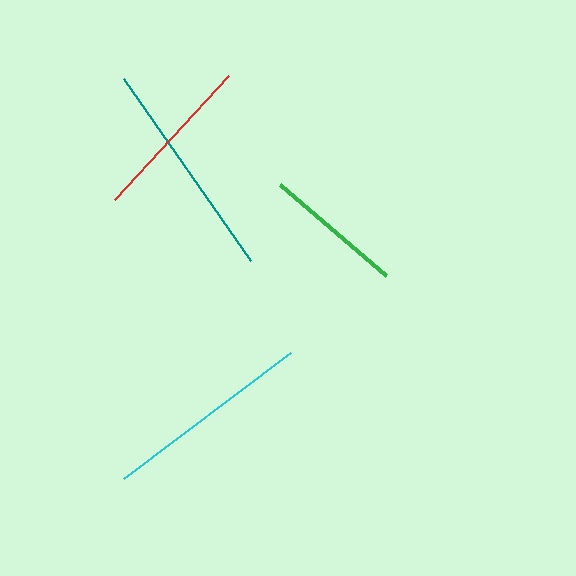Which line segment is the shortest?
The green line is the shortest at approximately 140 pixels.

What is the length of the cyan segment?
The cyan segment is approximately 209 pixels long.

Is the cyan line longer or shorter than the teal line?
The teal line is longer than the cyan line.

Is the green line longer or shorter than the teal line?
The teal line is longer than the green line.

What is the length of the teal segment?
The teal segment is approximately 222 pixels long.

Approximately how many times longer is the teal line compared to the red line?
The teal line is approximately 1.3 times the length of the red line.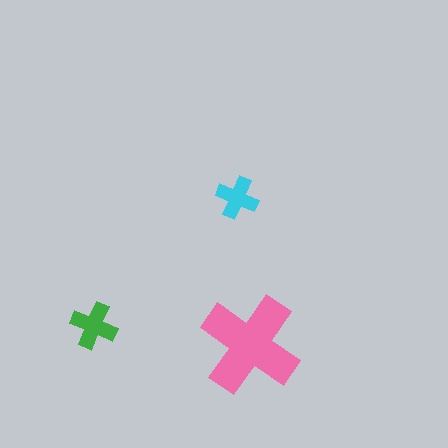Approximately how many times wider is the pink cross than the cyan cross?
About 2.5 times wider.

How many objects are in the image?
There are 3 objects in the image.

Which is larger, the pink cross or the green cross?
The pink one.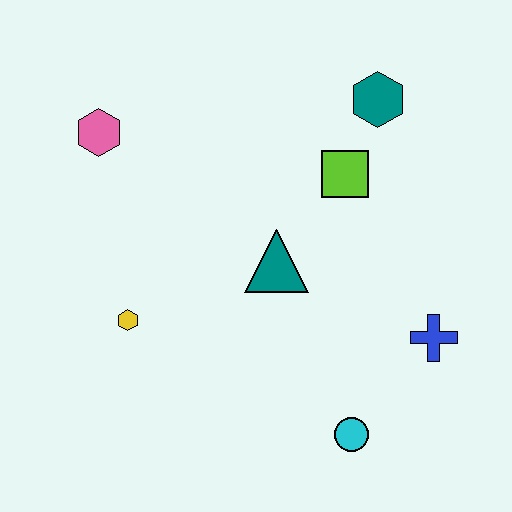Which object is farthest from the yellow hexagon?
The teal hexagon is farthest from the yellow hexagon.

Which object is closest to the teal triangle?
The lime square is closest to the teal triangle.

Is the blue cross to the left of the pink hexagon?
No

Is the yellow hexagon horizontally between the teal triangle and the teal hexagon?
No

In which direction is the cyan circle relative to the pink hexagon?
The cyan circle is below the pink hexagon.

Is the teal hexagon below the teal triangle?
No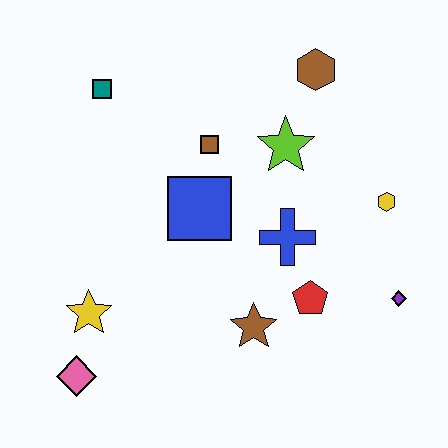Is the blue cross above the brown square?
No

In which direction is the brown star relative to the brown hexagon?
The brown star is below the brown hexagon.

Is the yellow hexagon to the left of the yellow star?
No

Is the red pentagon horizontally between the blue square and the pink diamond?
No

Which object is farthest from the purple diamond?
The teal square is farthest from the purple diamond.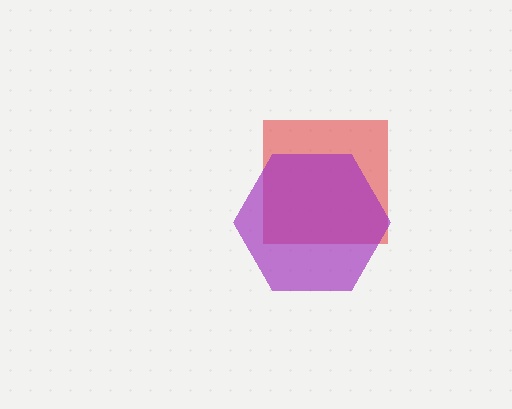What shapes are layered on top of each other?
The layered shapes are: a red square, a purple hexagon.